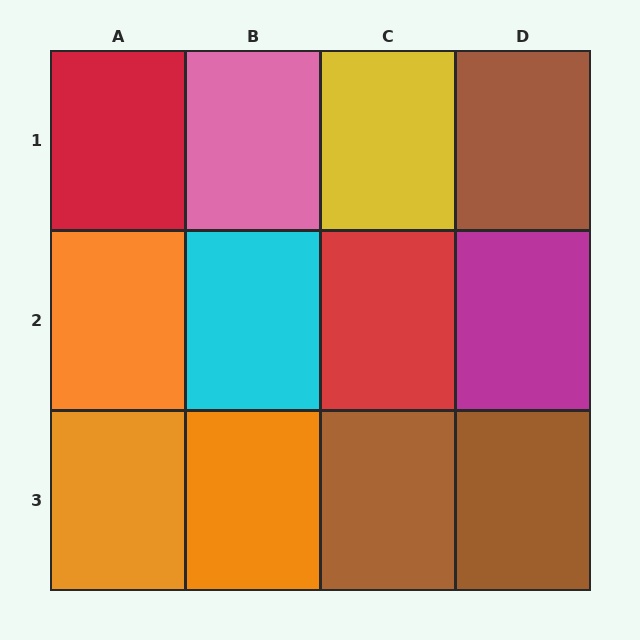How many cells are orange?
3 cells are orange.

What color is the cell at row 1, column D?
Brown.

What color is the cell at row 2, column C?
Red.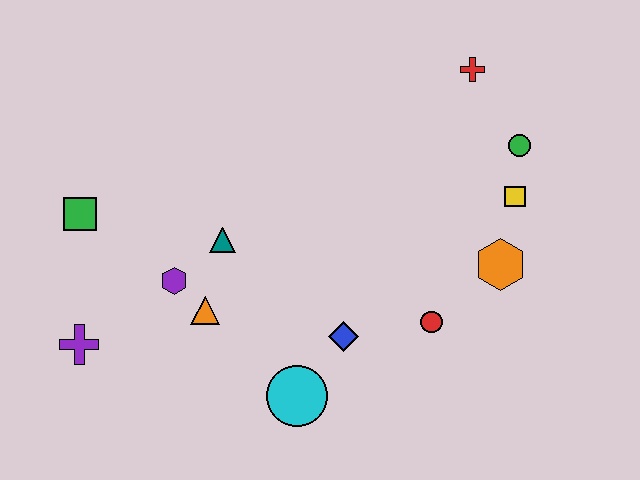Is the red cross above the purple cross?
Yes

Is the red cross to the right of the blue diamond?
Yes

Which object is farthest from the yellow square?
The purple cross is farthest from the yellow square.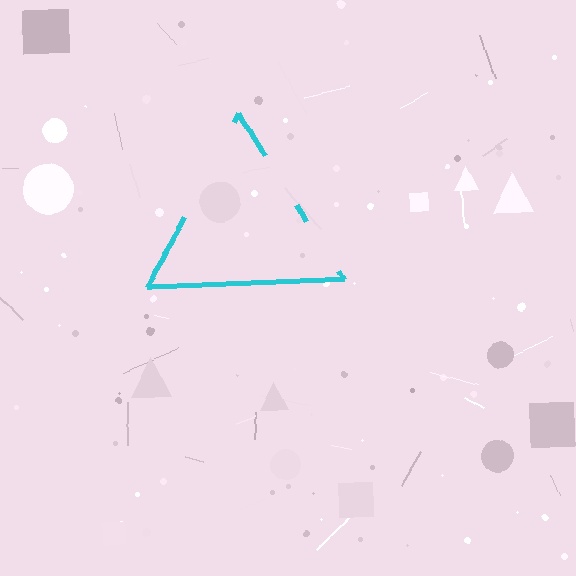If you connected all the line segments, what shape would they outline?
They would outline a triangle.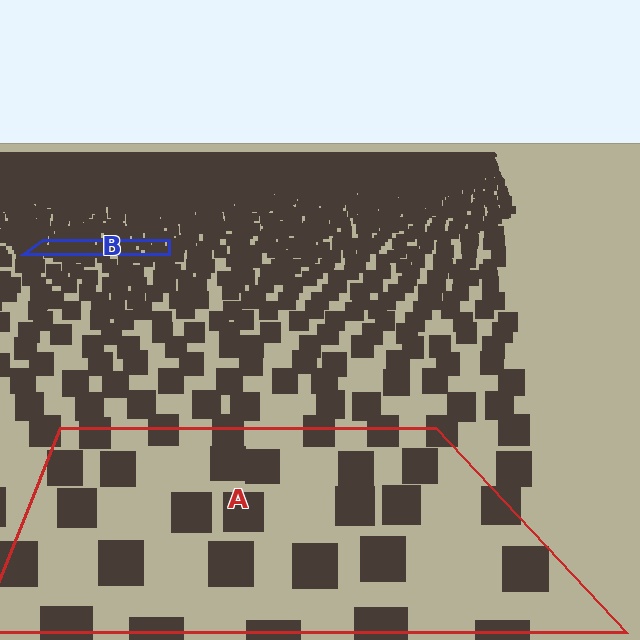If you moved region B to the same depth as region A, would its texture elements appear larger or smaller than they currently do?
They would appear larger. At a closer depth, the same texture elements are projected at a bigger on-screen size.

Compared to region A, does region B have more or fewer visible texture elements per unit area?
Region B has more texture elements per unit area — they are packed more densely because it is farther away.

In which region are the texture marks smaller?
The texture marks are smaller in region B, because it is farther away.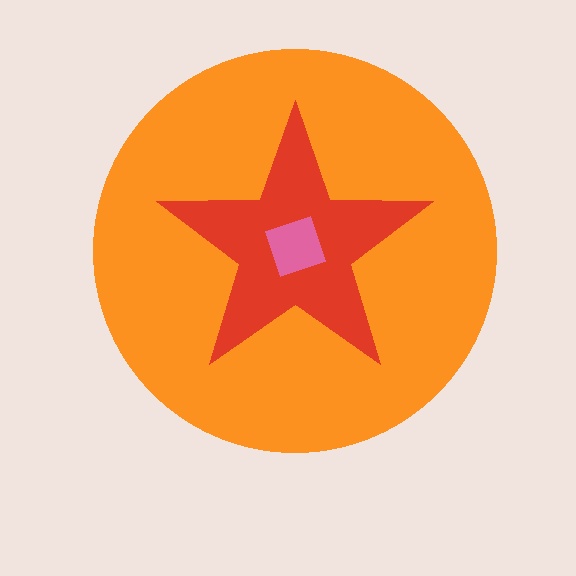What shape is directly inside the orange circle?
The red star.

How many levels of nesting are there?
3.